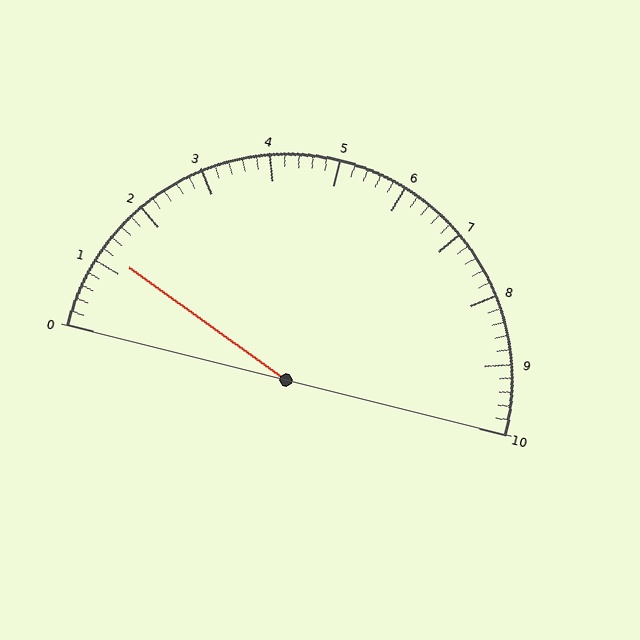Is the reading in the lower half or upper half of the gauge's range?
The reading is in the lower half of the range (0 to 10).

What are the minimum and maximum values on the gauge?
The gauge ranges from 0 to 10.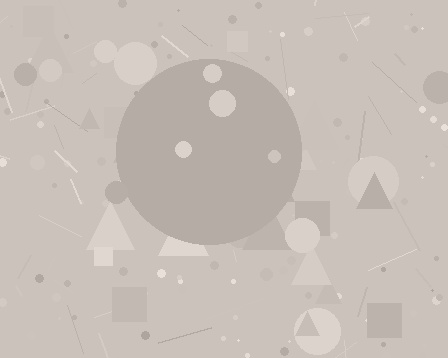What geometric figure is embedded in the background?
A circle is embedded in the background.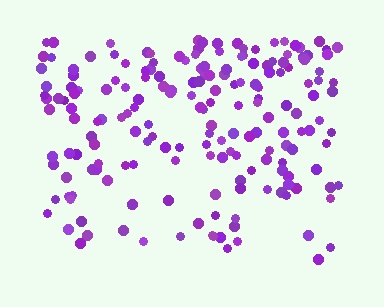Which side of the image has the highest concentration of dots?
The top.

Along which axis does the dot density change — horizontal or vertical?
Vertical.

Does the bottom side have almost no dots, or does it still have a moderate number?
Still a moderate number, just noticeably fewer than the top.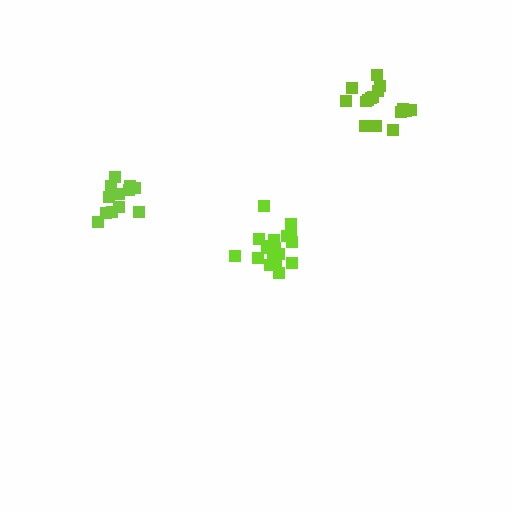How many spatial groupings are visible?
There are 3 spatial groupings.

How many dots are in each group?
Group 1: 18 dots, Group 2: 13 dots, Group 3: 16 dots (47 total).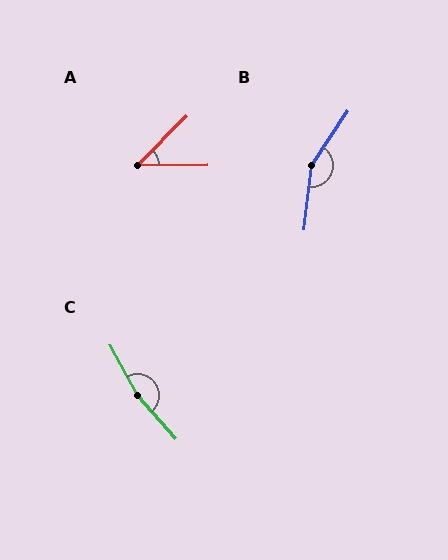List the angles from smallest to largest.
A (44°), B (152°), C (167°).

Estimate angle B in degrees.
Approximately 152 degrees.